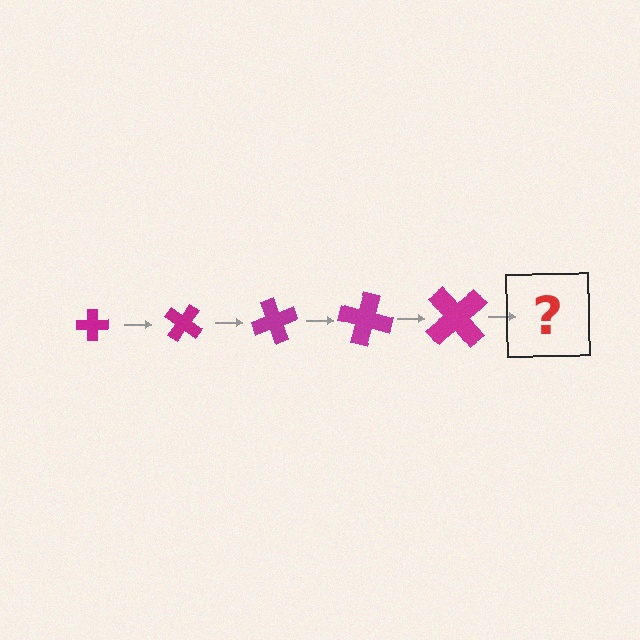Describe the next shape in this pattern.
It should be a cross, larger than the previous one and rotated 175 degrees from the start.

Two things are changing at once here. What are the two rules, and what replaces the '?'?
The two rules are that the cross grows larger each step and it rotates 35 degrees each step. The '?' should be a cross, larger than the previous one and rotated 175 degrees from the start.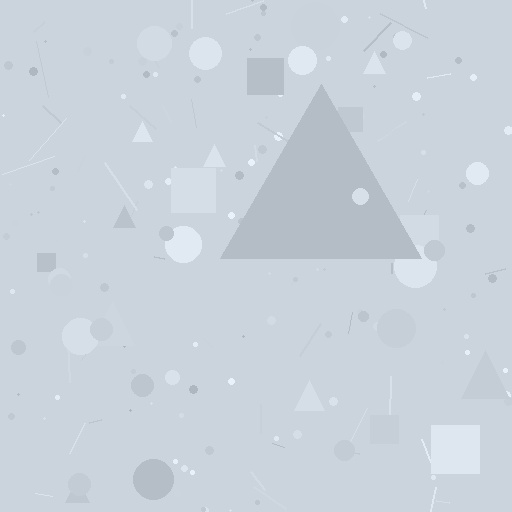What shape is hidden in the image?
A triangle is hidden in the image.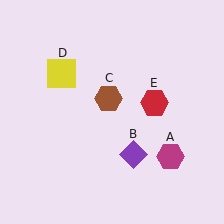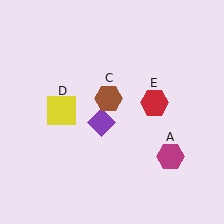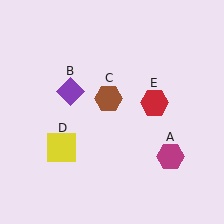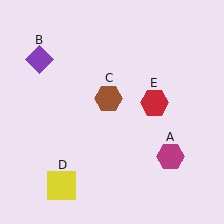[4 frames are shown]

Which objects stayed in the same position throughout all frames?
Magenta hexagon (object A) and brown hexagon (object C) and red hexagon (object E) remained stationary.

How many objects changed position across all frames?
2 objects changed position: purple diamond (object B), yellow square (object D).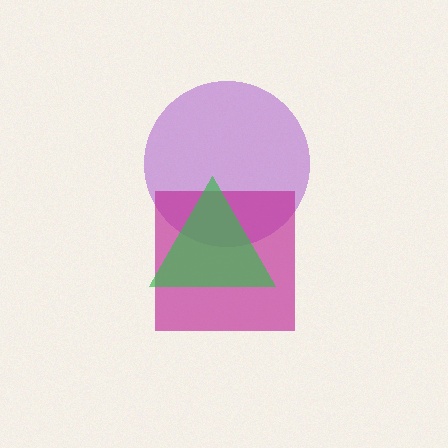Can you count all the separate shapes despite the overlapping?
Yes, there are 3 separate shapes.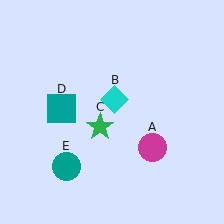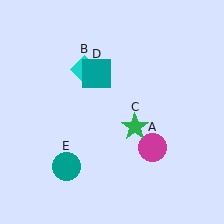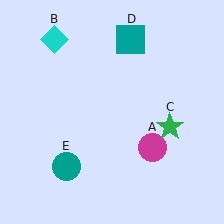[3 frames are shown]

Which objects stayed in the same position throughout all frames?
Magenta circle (object A) and teal circle (object E) remained stationary.